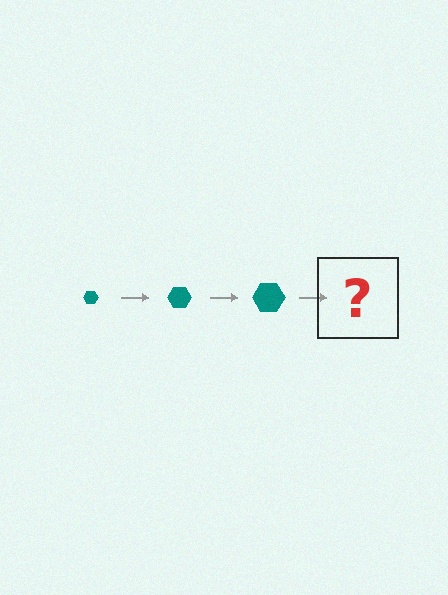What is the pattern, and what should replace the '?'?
The pattern is that the hexagon gets progressively larger each step. The '?' should be a teal hexagon, larger than the previous one.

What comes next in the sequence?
The next element should be a teal hexagon, larger than the previous one.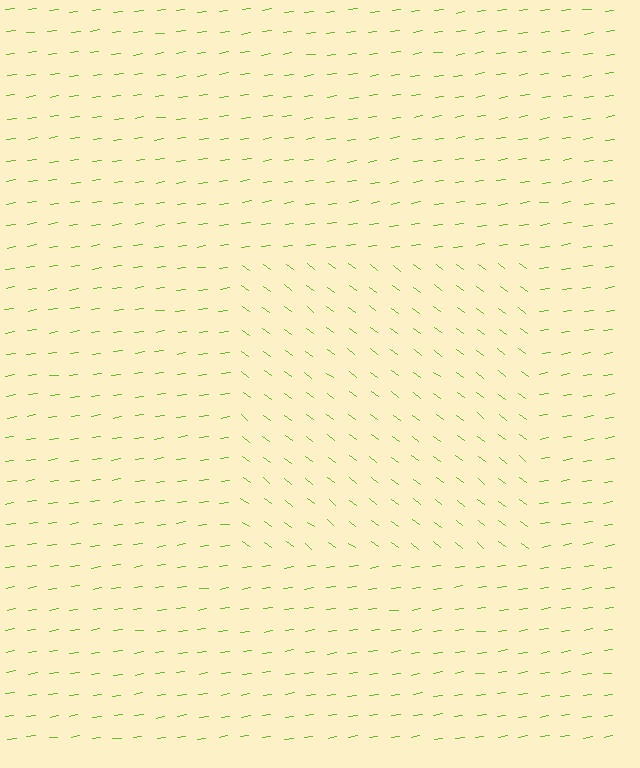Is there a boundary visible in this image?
Yes, there is a texture boundary formed by a change in line orientation.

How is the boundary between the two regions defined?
The boundary is defined purely by a change in line orientation (approximately 45 degrees difference). All lines are the same color and thickness.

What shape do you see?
I see a rectangle.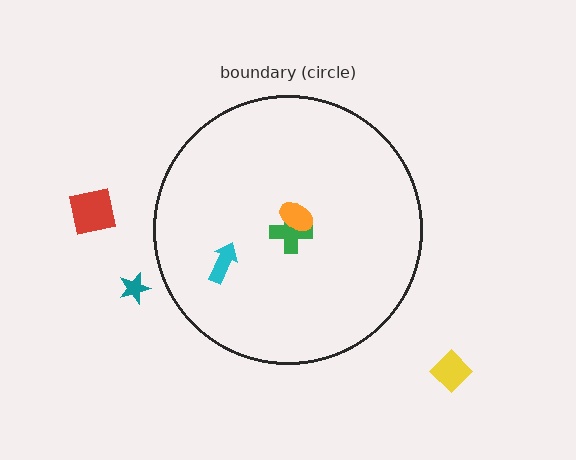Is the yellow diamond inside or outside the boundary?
Outside.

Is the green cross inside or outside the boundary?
Inside.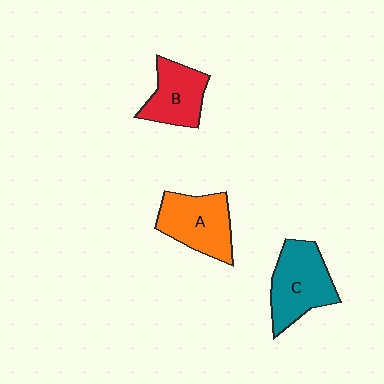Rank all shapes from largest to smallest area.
From largest to smallest: C (teal), A (orange), B (red).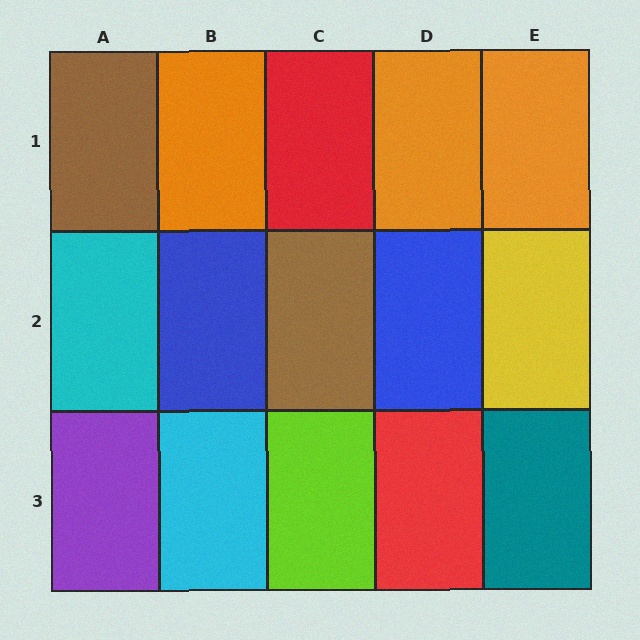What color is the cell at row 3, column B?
Cyan.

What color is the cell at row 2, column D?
Blue.